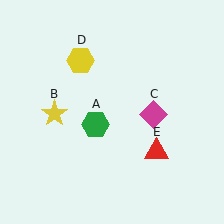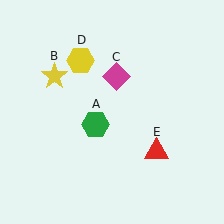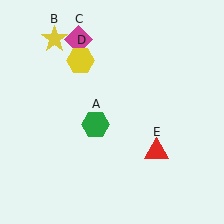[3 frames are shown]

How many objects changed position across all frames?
2 objects changed position: yellow star (object B), magenta diamond (object C).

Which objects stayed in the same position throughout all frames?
Green hexagon (object A) and yellow hexagon (object D) and red triangle (object E) remained stationary.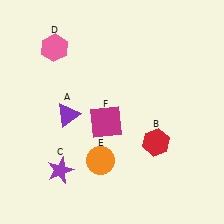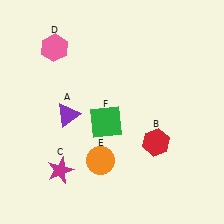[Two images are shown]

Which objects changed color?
C changed from purple to magenta. F changed from magenta to green.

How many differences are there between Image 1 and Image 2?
There are 2 differences between the two images.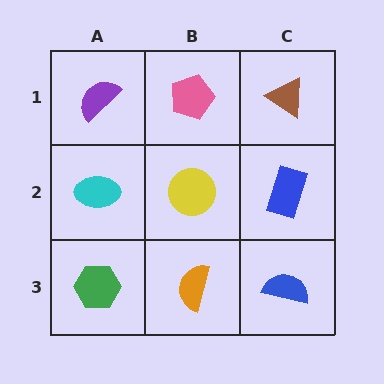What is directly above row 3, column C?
A blue rectangle.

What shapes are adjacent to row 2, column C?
A brown triangle (row 1, column C), a blue semicircle (row 3, column C), a yellow circle (row 2, column B).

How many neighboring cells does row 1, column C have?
2.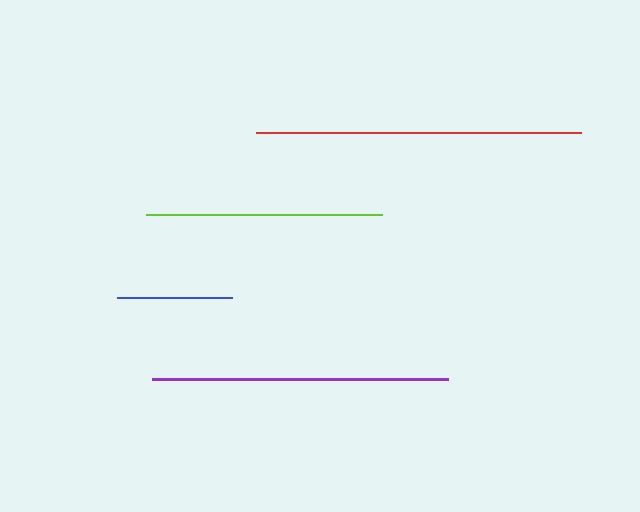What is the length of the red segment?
The red segment is approximately 325 pixels long.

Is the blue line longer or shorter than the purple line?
The purple line is longer than the blue line.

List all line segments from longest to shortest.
From longest to shortest: red, purple, lime, blue.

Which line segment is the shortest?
The blue line is the shortest at approximately 114 pixels.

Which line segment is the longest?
The red line is the longest at approximately 325 pixels.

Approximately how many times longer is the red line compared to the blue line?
The red line is approximately 2.8 times the length of the blue line.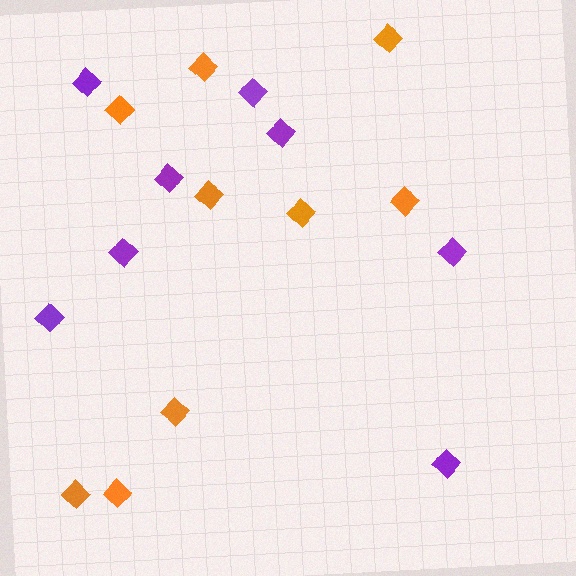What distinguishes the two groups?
There are 2 groups: one group of orange diamonds (9) and one group of purple diamonds (8).